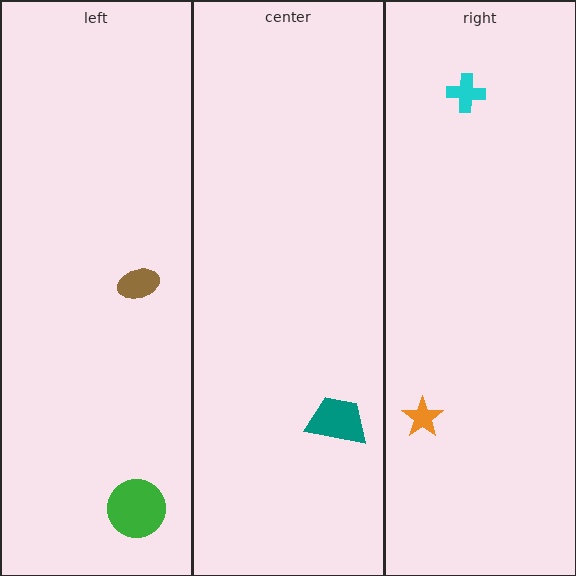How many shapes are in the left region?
2.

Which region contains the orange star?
The right region.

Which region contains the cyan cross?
The right region.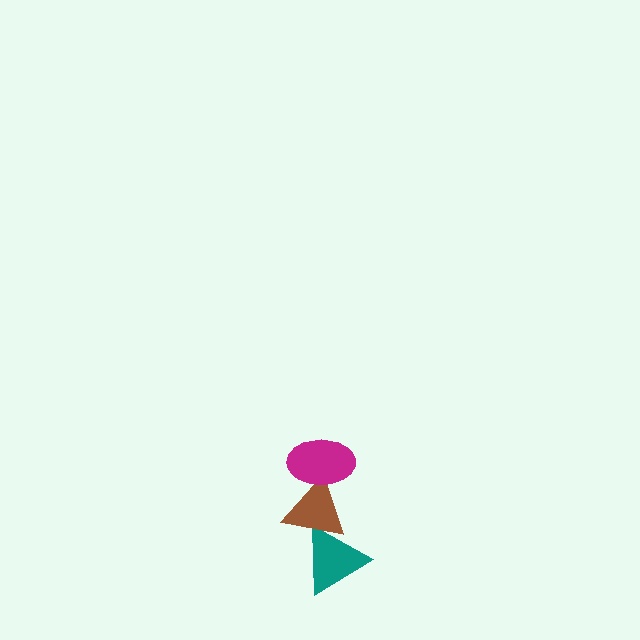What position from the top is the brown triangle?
The brown triangle is 2nd from the top.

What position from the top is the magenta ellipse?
The magenta ellipse is 1st from the top.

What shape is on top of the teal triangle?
The brown triangle is on top of the teal triangle.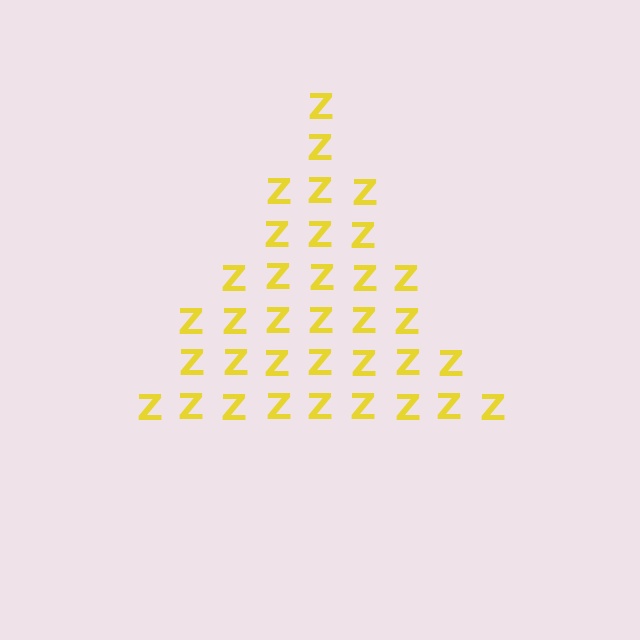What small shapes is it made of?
It is made of small letter Z's.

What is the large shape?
The large shape is a triangle.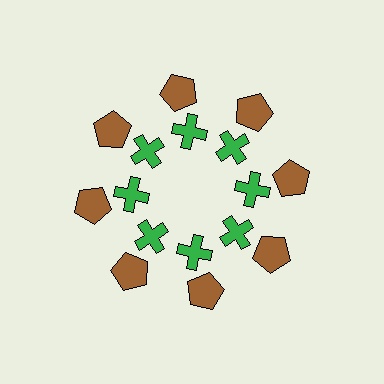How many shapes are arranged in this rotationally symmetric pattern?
There are 16 shapes, arranged in 8 groups of 2.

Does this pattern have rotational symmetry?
Yes, this pattern has 8-fold rotational symmetry. It looks the same after rotating 45 degrees around the center.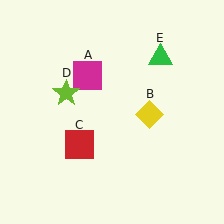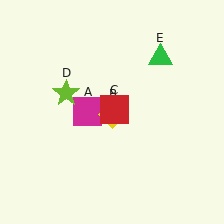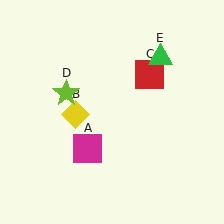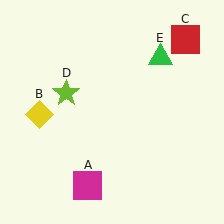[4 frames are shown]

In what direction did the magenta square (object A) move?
The magenta square (object A) moved down.